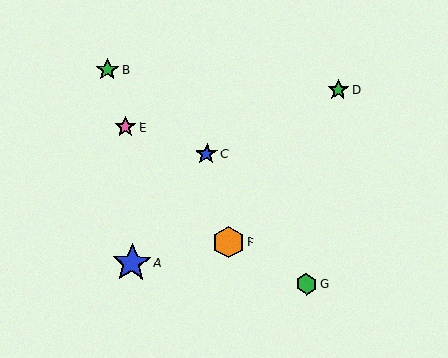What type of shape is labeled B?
Shape B is a green star.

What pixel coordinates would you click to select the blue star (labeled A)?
Click at (132, 263) to select the blue star A.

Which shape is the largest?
The blue star (labeled A) is the largest.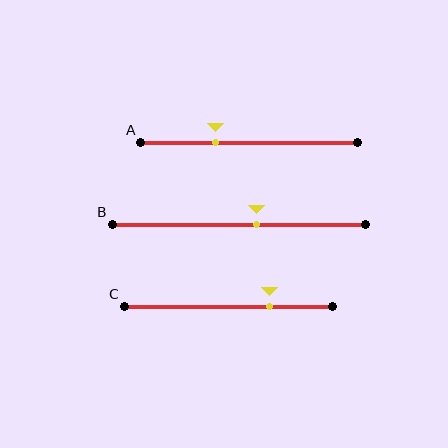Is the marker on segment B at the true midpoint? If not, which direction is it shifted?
No, the marker on segment B is shifted to the right by about 7% of the segment length.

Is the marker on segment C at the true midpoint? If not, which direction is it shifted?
No, the marker on segment C is shifted to the right by about 20% of the segment length.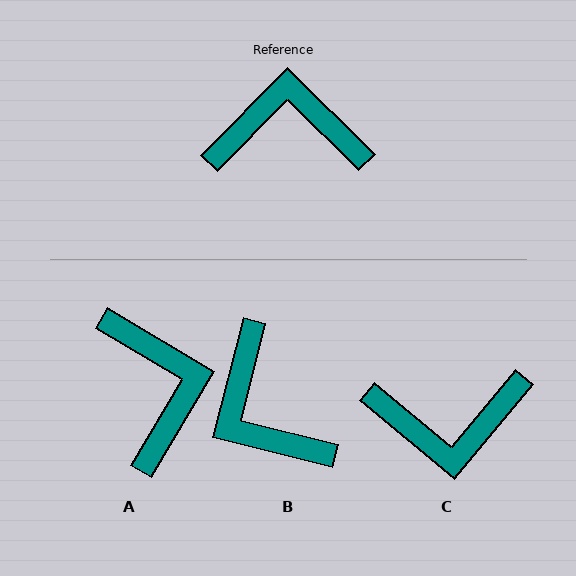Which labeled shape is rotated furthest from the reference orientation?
C, about 175 degrees away.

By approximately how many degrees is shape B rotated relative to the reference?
Approximately 121 degrees counter-clockwise.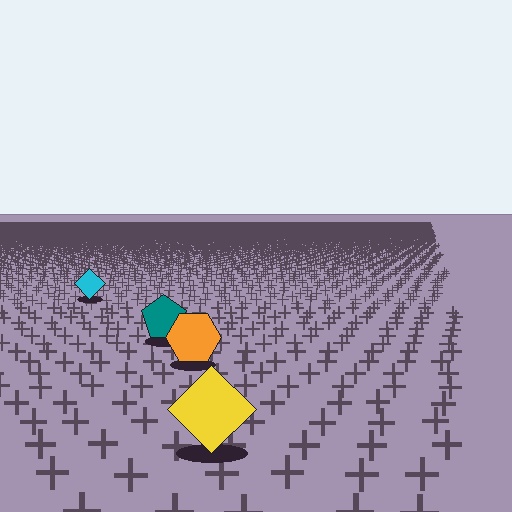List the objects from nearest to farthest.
From nearest to farthest: the yellow diamond, the orange hexagon, the teal pentagon, the cyan diamond.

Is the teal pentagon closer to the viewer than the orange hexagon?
No. The orange hexagon is closer — you can tell from the texture gradient: the ground texture is coarser near it.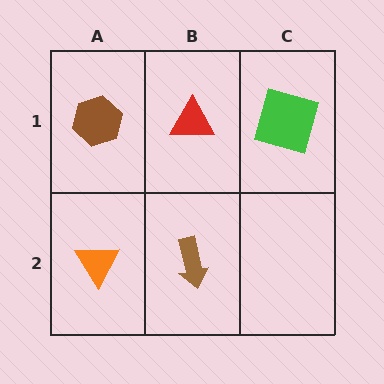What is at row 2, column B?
A brown arrow.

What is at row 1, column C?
A green square.